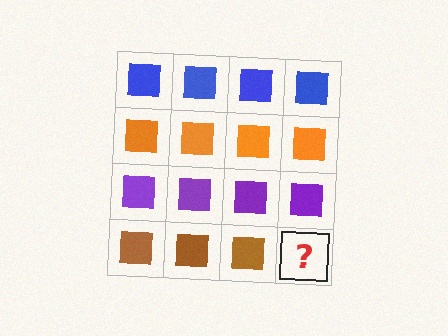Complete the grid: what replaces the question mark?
The question mark should be replaced with a brown square.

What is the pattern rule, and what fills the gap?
The rule is that each row has a consistent color. The gap should be filled with a brown square.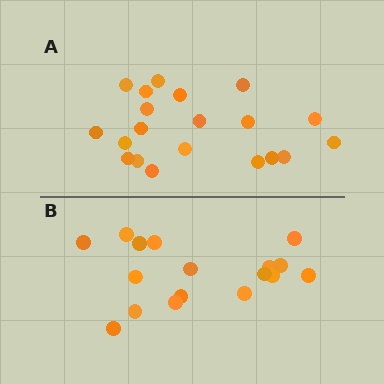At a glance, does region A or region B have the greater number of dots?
Region A (the top region) has more dots.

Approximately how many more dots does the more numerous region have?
Region A has just a few more — roughly 2 or 3 more dots than region B.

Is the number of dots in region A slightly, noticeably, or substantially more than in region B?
Region A has only slightly more — the two regions are fairly close. The ratio is roughly 1.2 to 1.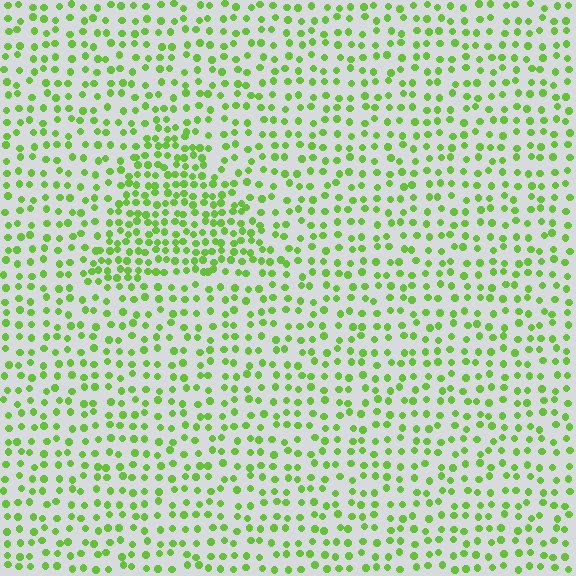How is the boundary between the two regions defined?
The boundary is defined by a change in element density (approximately 1.8x ratio). All elements are the same color, size, and shape.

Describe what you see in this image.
The image contains small lime elements arranged at two different densities. A triangle-shaped region is visible where the elements are more densely packed than the surrounding area.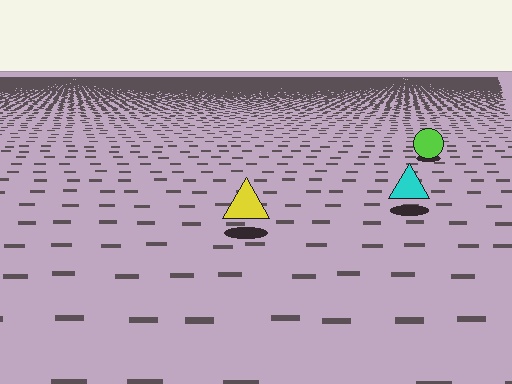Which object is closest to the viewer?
The yellow triangle is closest. The texture marks near it are larger and more spread out.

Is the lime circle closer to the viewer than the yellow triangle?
No. The yellow triangle is closer — you can tell from the texture gradient: the ground texture is coarser near it.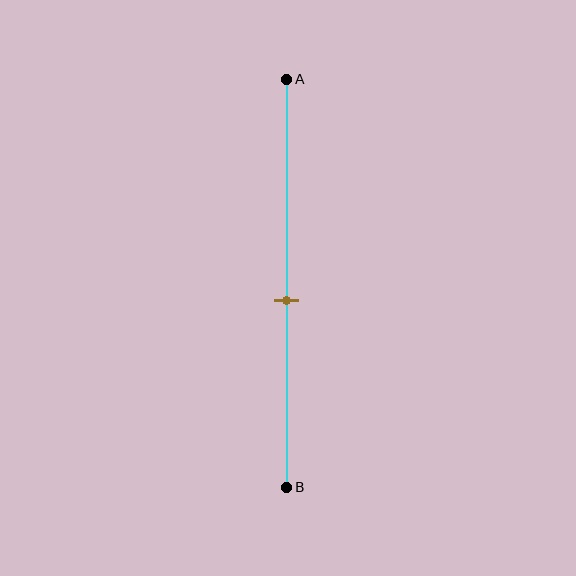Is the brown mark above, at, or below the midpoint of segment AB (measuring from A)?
The brown mark is below the midpoint of segment AB.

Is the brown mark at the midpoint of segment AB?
No, the mark is at about 55% from A, not at the 50% midpoint.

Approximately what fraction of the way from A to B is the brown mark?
The brown mark is approximately 55% of the way from A to B.